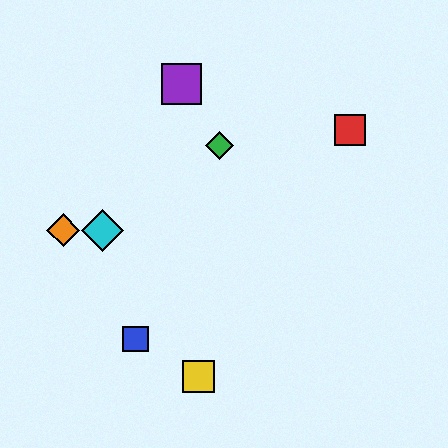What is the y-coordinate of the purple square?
The purple square is at y≈84.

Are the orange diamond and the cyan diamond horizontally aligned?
Yes, both are at y≈230.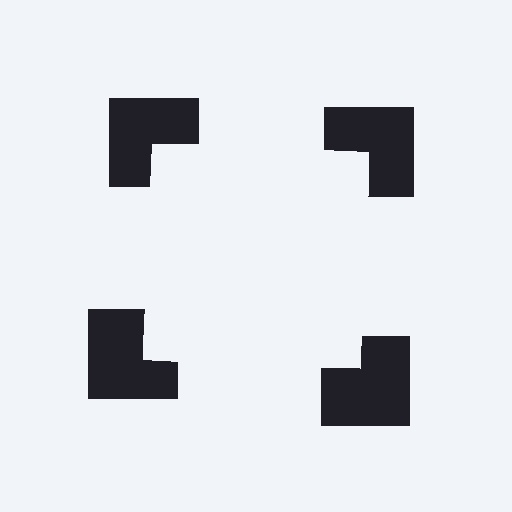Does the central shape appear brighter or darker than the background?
It typically appears slightly brighter than the background, even though no actual brightness change is drawn.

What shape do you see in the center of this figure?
An illusory square — its edges are inferred from the aligned wedge cuts in the notched squares, not physically drawn.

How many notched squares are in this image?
There are 4 — one at each vertex of the illusory square.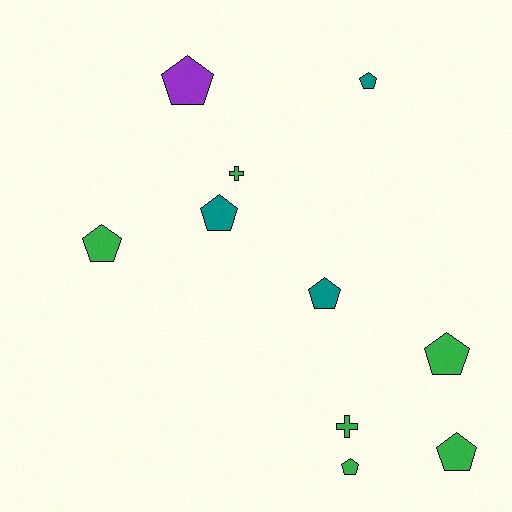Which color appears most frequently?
Green, with 6 objects.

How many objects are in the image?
There are 10 objects.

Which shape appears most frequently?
Pentagon, with 8 objects.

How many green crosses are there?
There are 2 green crosses.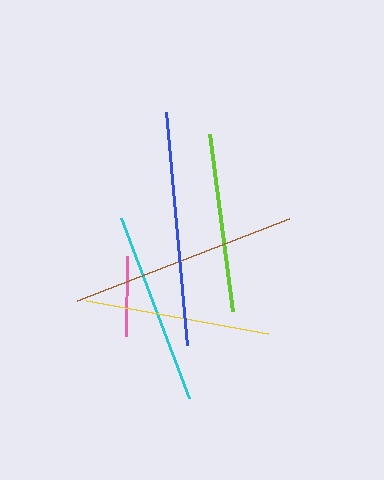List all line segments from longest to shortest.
From longest to shortest: blue, brown, cyan, yellow, lime, pink.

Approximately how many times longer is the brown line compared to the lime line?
The brown line is approximately 1.3 times the length of the lime line.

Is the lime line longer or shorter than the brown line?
The brown line is longer than the lime line.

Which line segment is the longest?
The blue line is the longest at approximately 233 pixels.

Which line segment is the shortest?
The pink line is the shortest at approximately 80 pixels.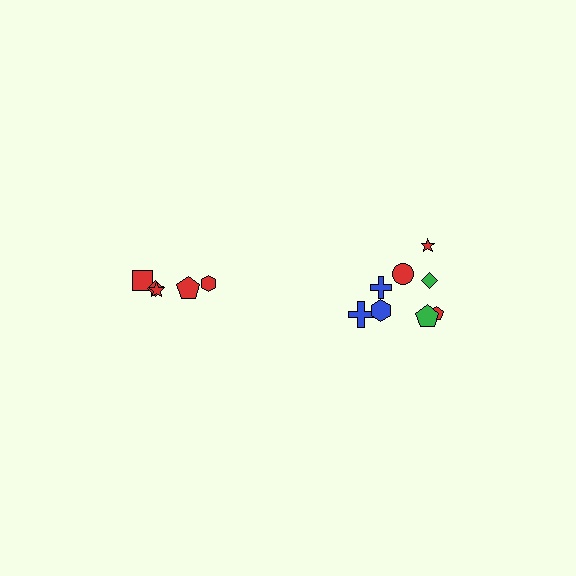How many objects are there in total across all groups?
There are 14 objects.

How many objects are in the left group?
There are 6 objects.